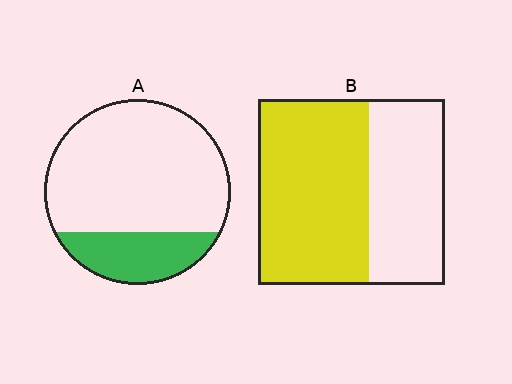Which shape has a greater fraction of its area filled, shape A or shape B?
Shape B.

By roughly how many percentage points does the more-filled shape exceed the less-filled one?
By roughly 35 percentage points (B over A).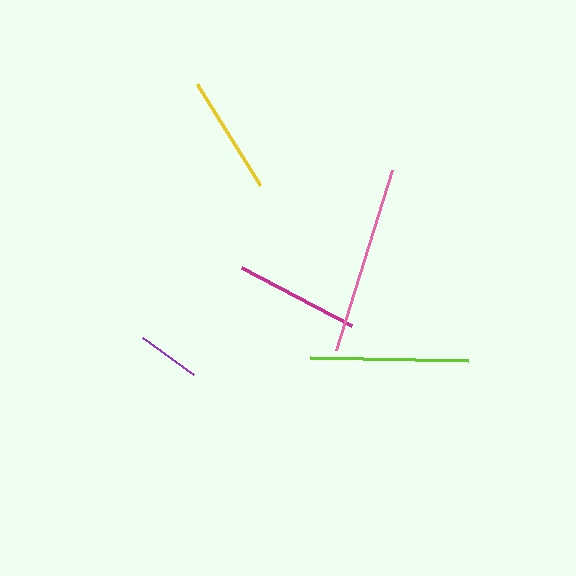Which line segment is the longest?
The pink line is the longest at approximately 189 pixels.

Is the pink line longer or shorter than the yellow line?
The pink line is longer than the yellow line.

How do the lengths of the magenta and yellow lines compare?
The magenta and yellow lines are approximately the same length.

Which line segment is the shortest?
The purple line is the shortest at approximately 63 pixels.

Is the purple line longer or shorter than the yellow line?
The yellow line is longer than the purple line.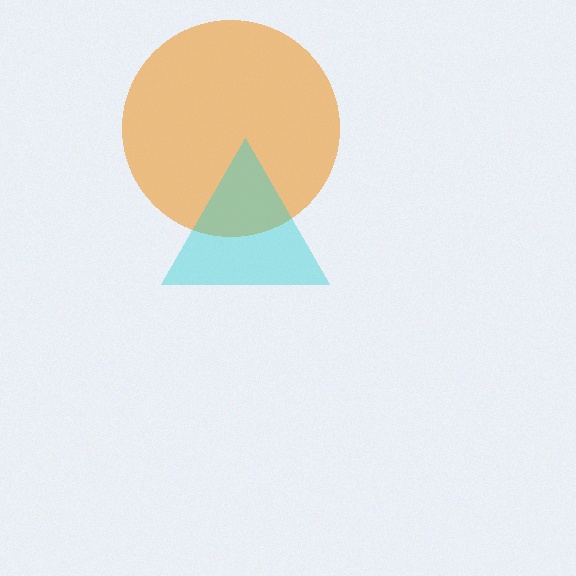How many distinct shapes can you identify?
There are 2 distinct shapes: an orange circle, a cyan triangle.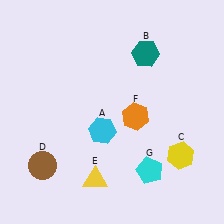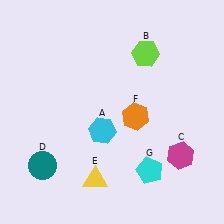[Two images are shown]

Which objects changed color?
B changed from teal to lime. C changed from yellow to magenta. D changed from brown to teal.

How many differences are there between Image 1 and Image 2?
There are 3 differences between the two images.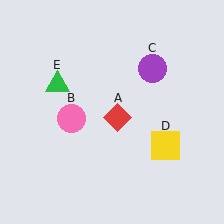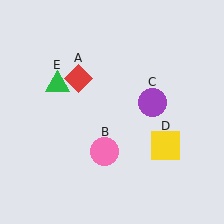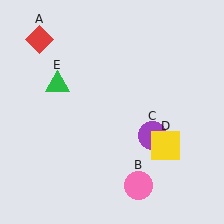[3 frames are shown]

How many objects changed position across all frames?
3 objects changed position: red diamond (object A), pink circle (object B), purple circle (object C).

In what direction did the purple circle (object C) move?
The purple circle (object C) moved down.